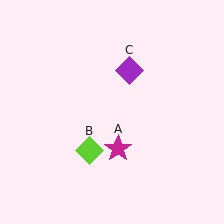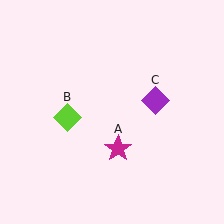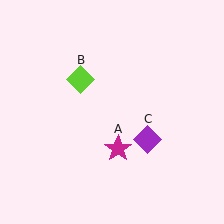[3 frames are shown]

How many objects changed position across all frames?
2 objects changed position: lime diamond (object B), purple diamond (object C).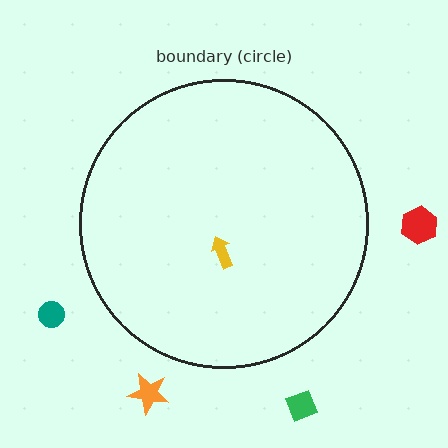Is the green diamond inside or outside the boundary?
Outside.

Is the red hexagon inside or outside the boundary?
Outside.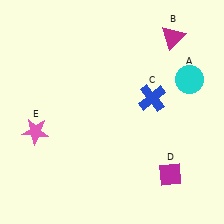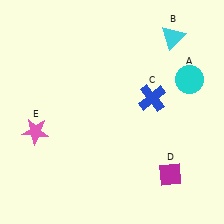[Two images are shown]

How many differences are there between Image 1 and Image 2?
There is 1 difference between the two images.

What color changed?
The triangle (B) changed from magenta in Image 1 to cyan in Image 2.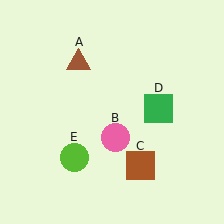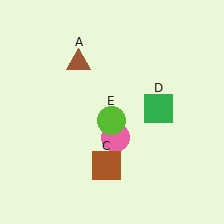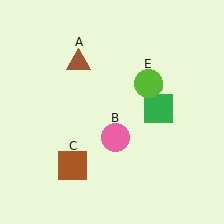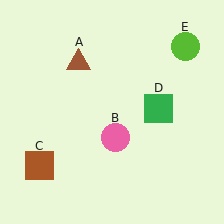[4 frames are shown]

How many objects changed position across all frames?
2 objects changed position: brown square (object C), lime circle (object E).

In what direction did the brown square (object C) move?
The brown square (object C) moved left.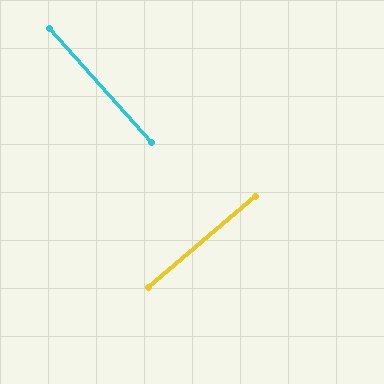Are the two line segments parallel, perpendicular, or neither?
Perpendicular — they meet at approximately 89°.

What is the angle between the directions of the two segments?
Approximately 89 degrees.